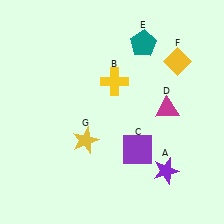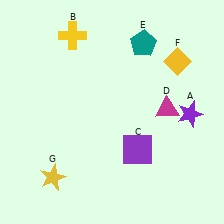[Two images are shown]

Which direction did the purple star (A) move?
The purple star (A) moved up.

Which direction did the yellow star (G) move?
The yellow star (G) moved down.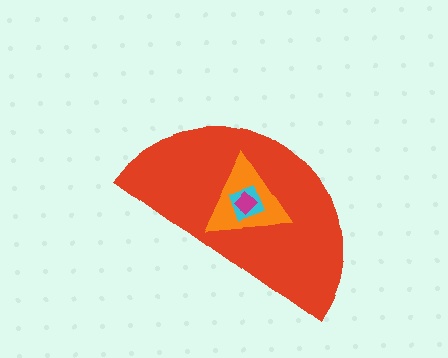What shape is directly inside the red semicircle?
The orange triangle.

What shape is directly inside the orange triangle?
The cyan square.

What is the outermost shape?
The red semicircle.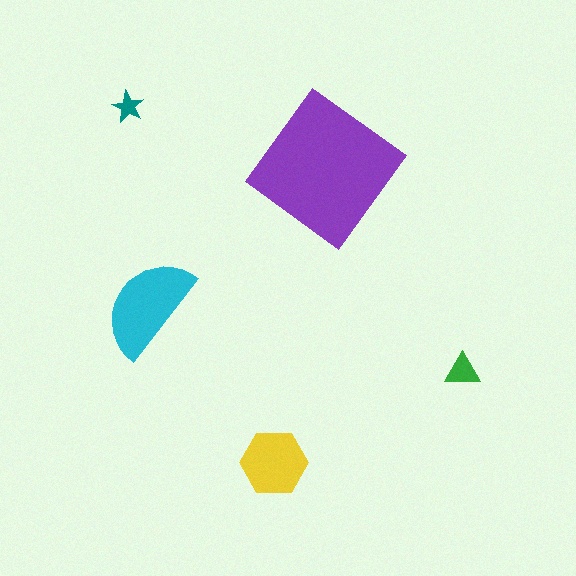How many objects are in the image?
There are 5 objects in the image.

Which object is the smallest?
The teal star.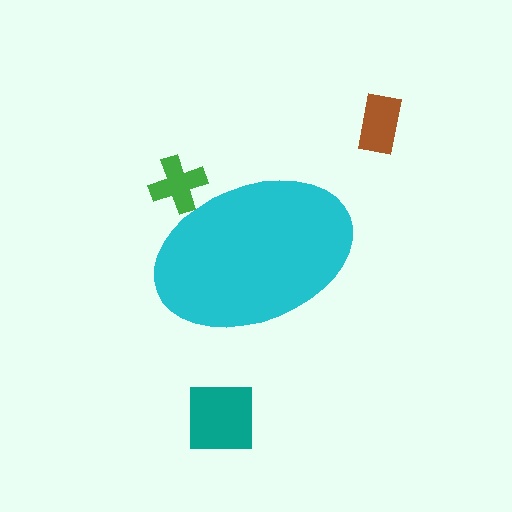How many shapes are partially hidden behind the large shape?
1 shape is partially hidden.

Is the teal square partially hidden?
No, the teal square is fully visible.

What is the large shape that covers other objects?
A cyan ellipse.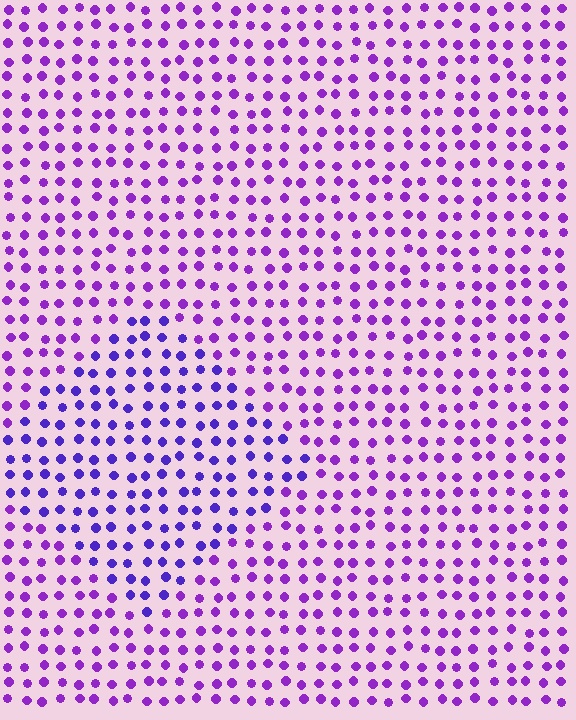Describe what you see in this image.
The image is filled with small purple elements in a uniform arrangement. A diamond-shaped region is visible where the elements are tinted to a slightly different hue, forming a subtle color boundary.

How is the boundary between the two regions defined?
The boundary is defined purely by a slight shift in hue (about 26 degrees). Spacing, size, and orientation are identical on both sides.